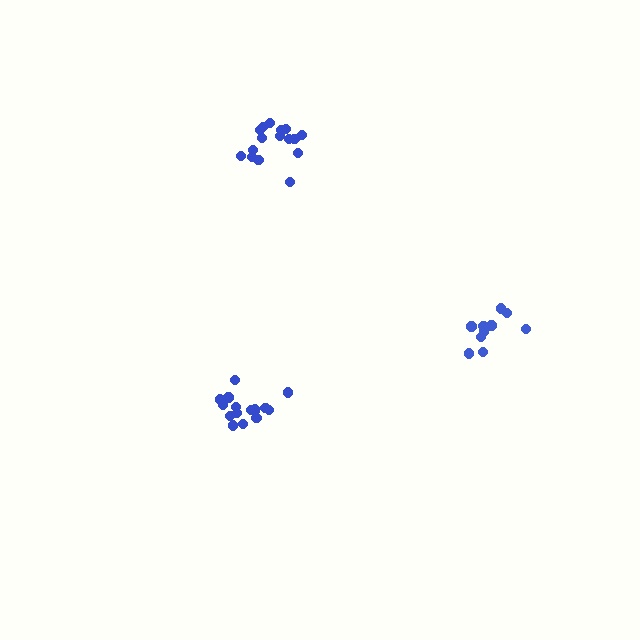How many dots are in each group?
Group 1: 11 dots, Group 2: 16 dots, Group 3: 16 dots (43 total).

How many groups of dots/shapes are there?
There are 3 groups.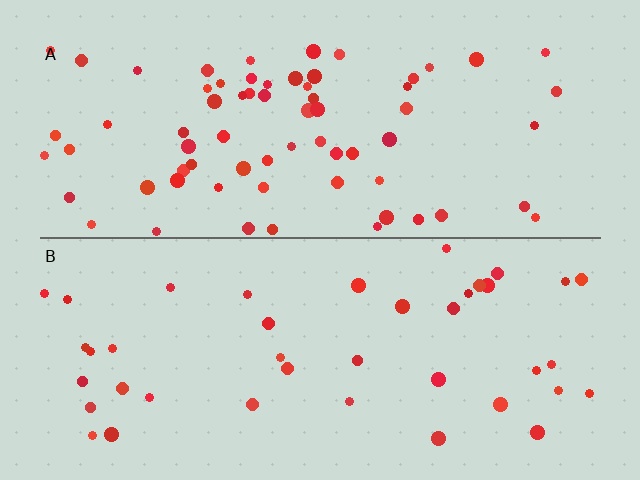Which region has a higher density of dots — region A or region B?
A (the top).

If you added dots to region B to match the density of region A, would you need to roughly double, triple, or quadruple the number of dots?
Approximately double.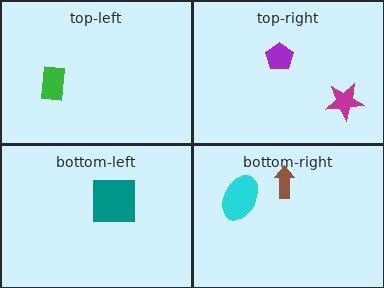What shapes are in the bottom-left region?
The teal square.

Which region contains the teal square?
The bottom-left region.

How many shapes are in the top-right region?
2.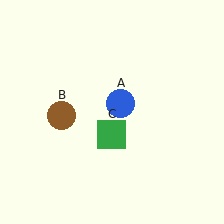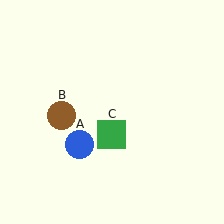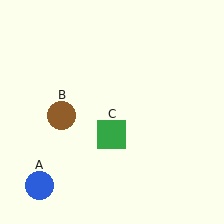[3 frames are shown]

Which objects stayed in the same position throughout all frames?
Brown circle (object B) and green square (object C) remained stationary.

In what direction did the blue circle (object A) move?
The blue circle (object A) moved down and to the left.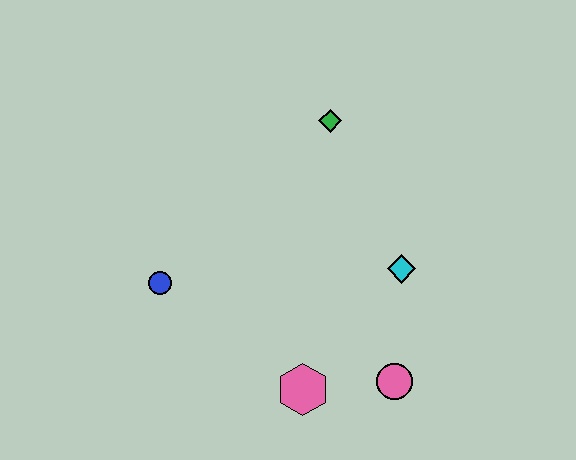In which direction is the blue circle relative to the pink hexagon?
The blue circle is to the left of the pink hexagon.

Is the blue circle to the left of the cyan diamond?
Yes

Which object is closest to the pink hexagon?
The pink circle is closest to the pink hexagon.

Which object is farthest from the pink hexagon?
The green diamond is farthest from the pink hexagon.